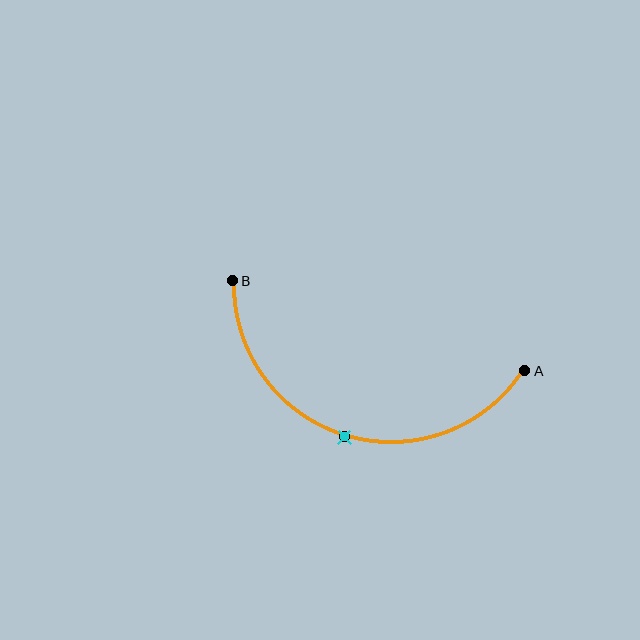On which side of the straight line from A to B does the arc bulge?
The arc bulges below the straight line connecting A and B.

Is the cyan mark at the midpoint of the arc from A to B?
Yes. The cyan mark lies on the arc at equal arc-length from both A and B — it is the arc midpoint.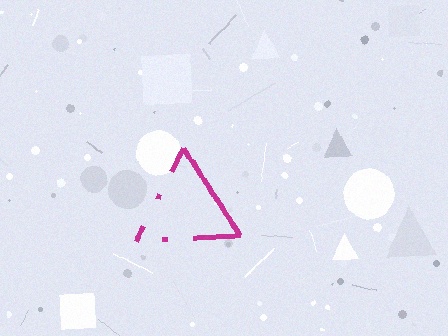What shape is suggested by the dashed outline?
The dashed outline suggests a triangle.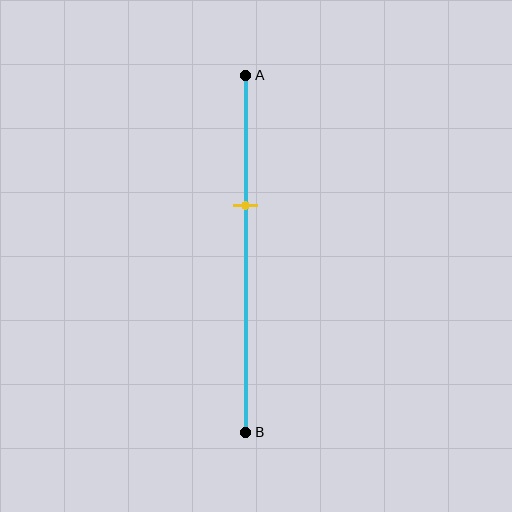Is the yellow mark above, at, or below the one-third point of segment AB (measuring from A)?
The yellow mark is below the one-third point of segment AB.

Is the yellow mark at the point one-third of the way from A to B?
No, the mark is at about 35% from A, not at the 33% one-third point.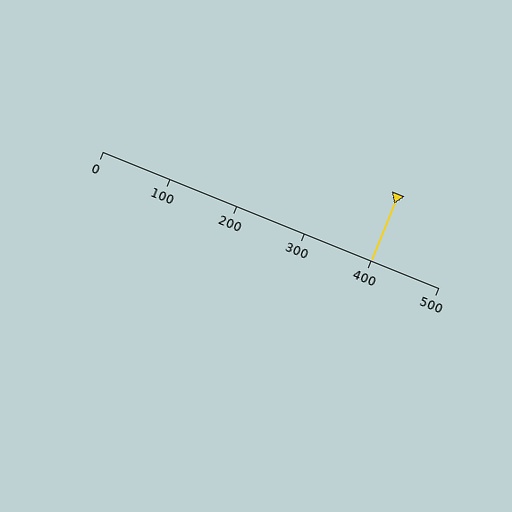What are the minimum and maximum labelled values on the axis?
The axis runs from 0 to 500.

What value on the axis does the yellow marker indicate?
The marker indicates approximately 400.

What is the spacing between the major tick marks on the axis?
The major ticks are spaced 100 apart.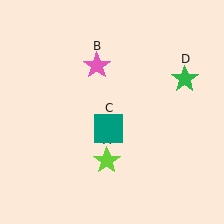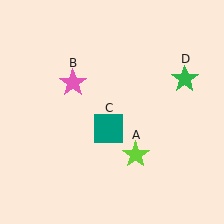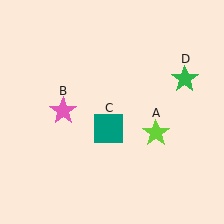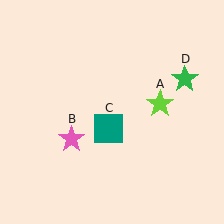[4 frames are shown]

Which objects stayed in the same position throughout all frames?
Teal square (object C) and green star (object D) remained stationary.